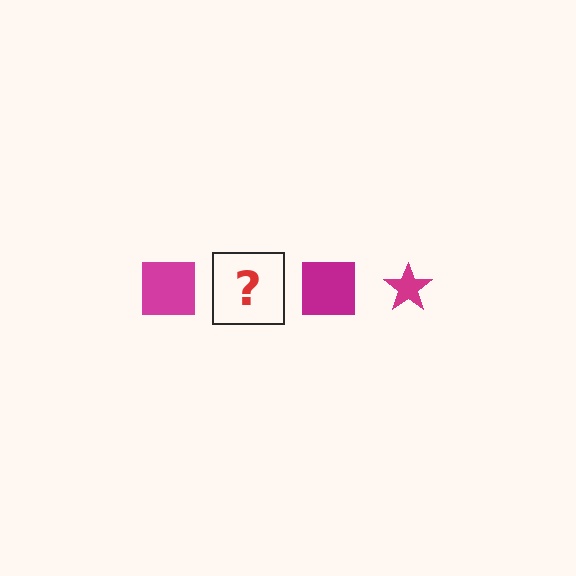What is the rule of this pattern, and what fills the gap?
The rule is that the pattern cycles through square, star shapes in magenta. The gap should be filled with a magenta star.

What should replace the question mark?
The question mark should be replaced with a magenta star.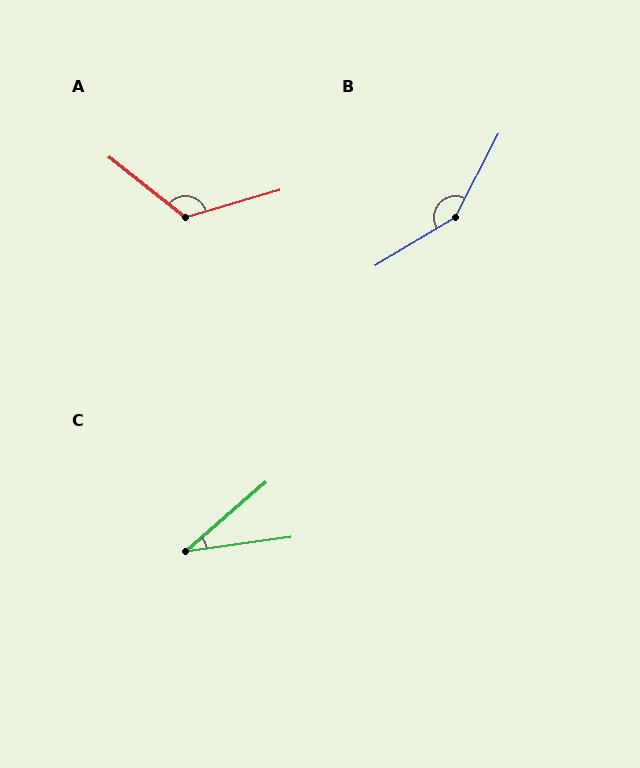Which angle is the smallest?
C, at approximately 33 degrees.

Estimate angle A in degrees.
Approximately 126 degrees.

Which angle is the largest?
B, at approximately 148 degrees.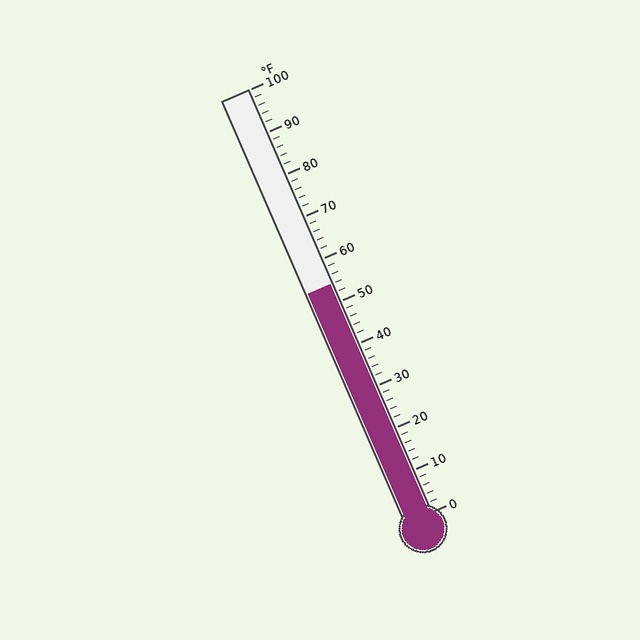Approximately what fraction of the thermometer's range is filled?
The thermometer is filled to approximately 55% of its range.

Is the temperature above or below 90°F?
The temperature is below 90°F.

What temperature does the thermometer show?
The thermometer shows approximately 54°F.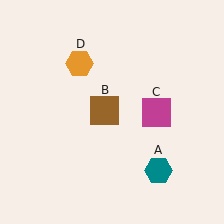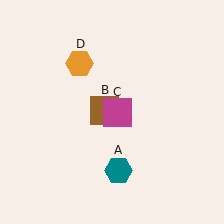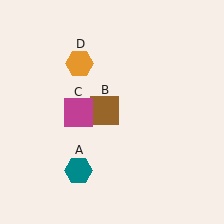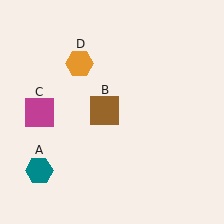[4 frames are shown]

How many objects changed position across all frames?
2 objects changed position: teal hexagon (object A), magenta square (object C).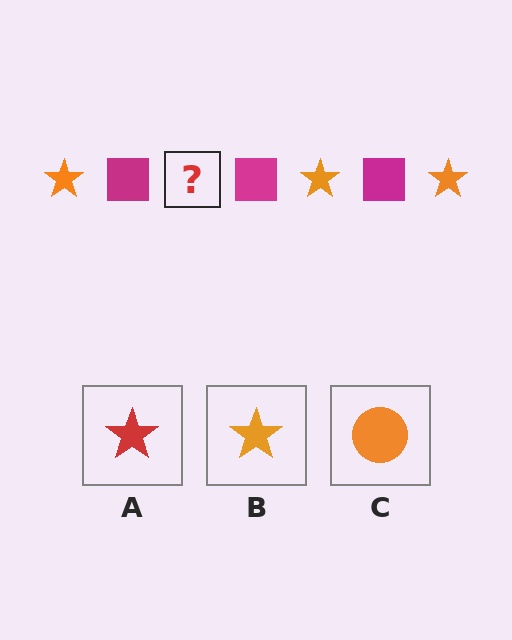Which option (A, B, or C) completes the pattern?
B.